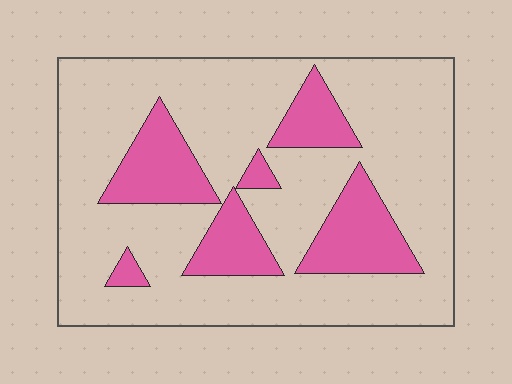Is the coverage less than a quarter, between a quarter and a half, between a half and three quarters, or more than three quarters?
Less than a quarter.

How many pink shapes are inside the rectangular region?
6.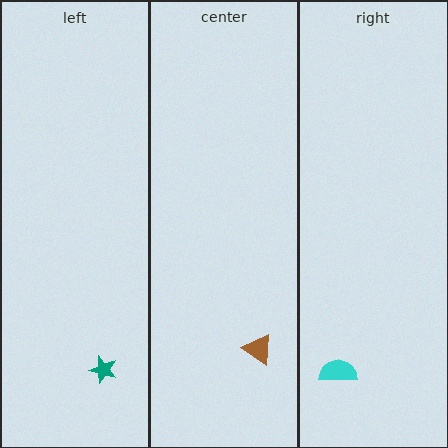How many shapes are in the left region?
1.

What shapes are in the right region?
The cyan semicircle.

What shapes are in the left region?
The teal star.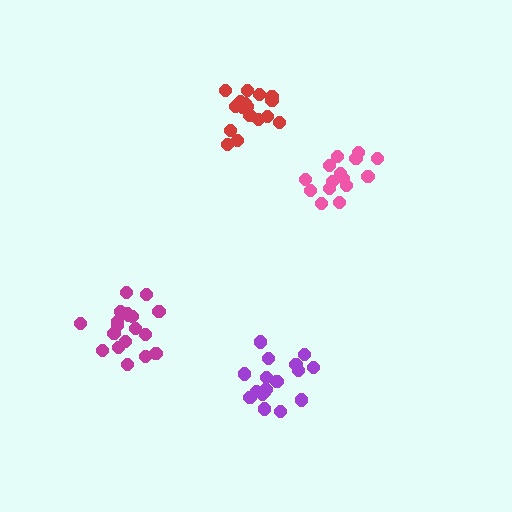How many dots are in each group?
Group 1: 17 dots, Group 2: 19 dots, Group 3: 15 dots, Group 4: 17 dots (68 total).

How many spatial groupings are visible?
There are 4 spatial groupings.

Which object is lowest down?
The purple cluster is bottommost.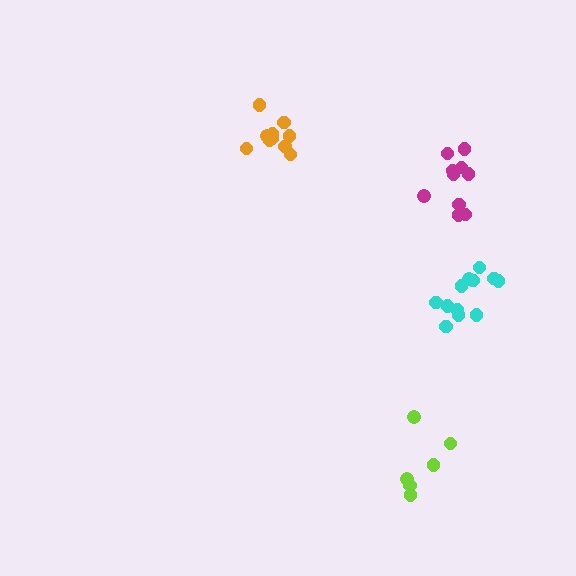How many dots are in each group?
Group 1: 6 dots, Group 2: 10 dots, Group 3: 12 dots, Group 4: 10 dots (38 total).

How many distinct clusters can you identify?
There are 4 distinct clusters.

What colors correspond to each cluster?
The clusters are colored: lime, orange, cyan, magenta.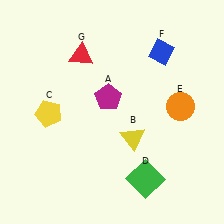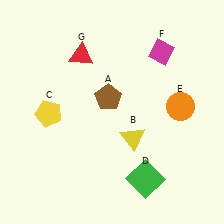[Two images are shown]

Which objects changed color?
A changed from magenta to brown. F changed from blue to magenta.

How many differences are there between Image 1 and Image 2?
There are 2 differences between the two images.